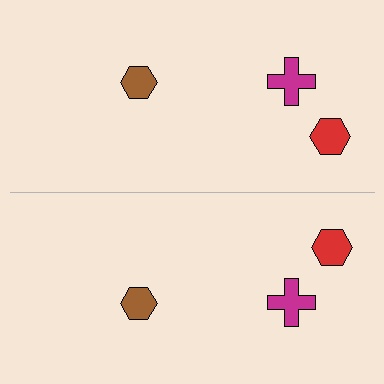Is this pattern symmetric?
Yes, this pattern has bilateral (reflection) symmetry.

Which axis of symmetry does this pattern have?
The pattern has a horizontal axis of symmetry running through the center of the image.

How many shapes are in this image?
There are 6 shapes in this image.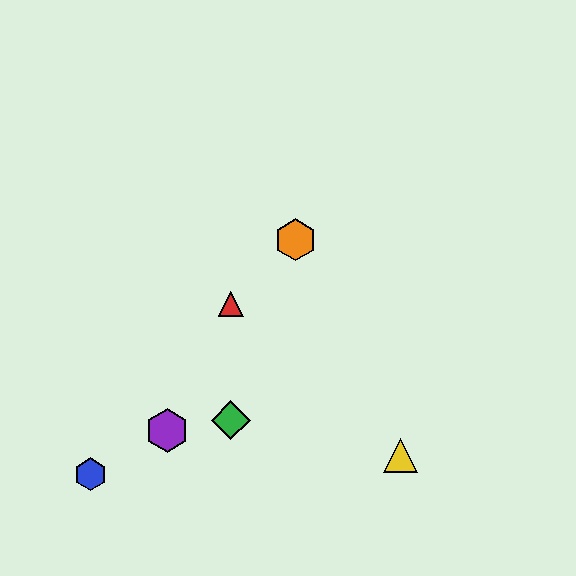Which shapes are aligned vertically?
The red triangle, the green diamond are aligned vertically.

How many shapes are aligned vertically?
2 shapes (the red triangle, the green diamond) are aligned vertically.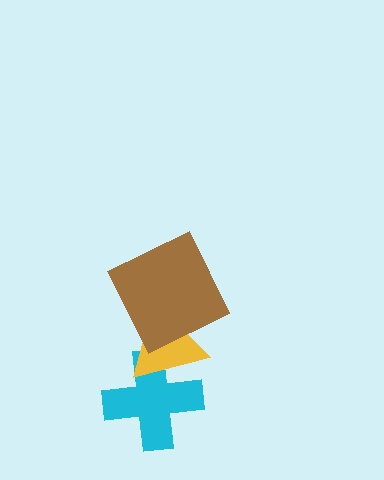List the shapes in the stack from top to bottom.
From top to bottom: the brown square, the yellow triangle, the cyan cross.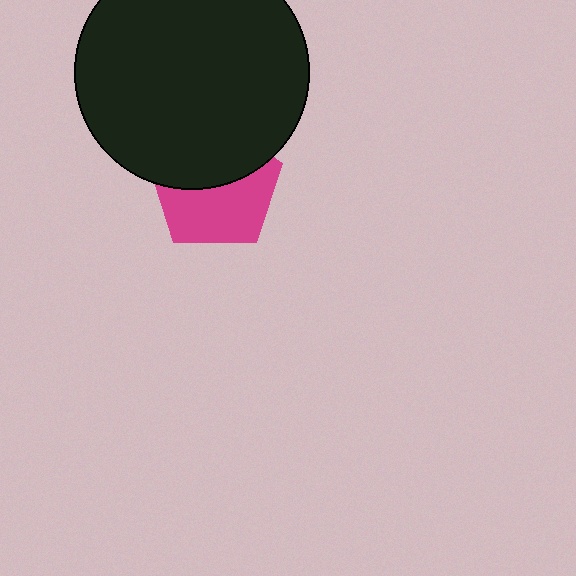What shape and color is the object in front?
The object in front is a black circle.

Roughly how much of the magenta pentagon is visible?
About half of it is visible (roughly 54%).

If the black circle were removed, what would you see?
You would see the complete magenta pentagon.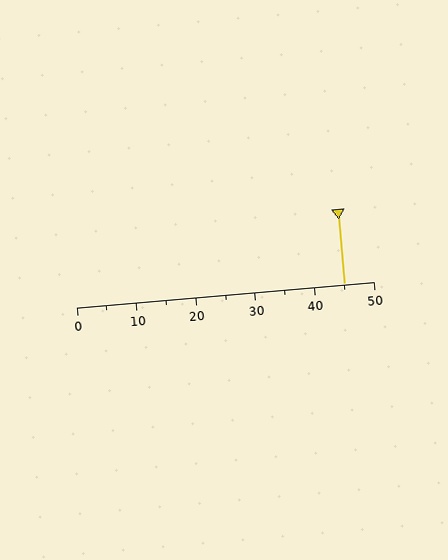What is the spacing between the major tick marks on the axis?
The major ticks are spaced 10 apart.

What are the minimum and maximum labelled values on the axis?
The axis runs from 0 to 50.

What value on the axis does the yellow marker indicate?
The marker indicates approximately 45.